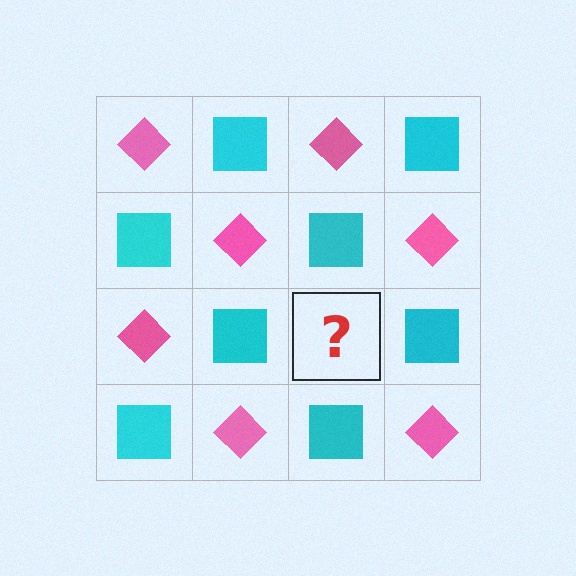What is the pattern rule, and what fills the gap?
The rule is that it alternates pink diamond and cyan square in a checkerboard pattern. The gap should be filled with a pink diamond.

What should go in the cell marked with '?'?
The missing cell should contain a pink diamond.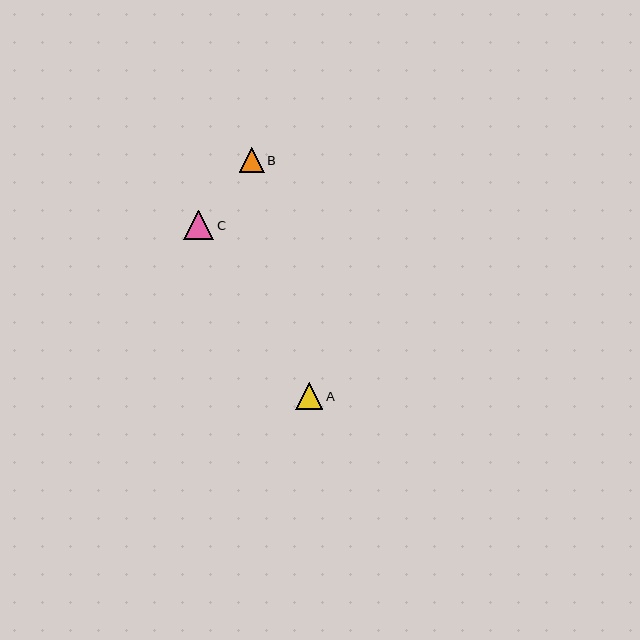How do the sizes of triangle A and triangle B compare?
Triangle A and triangle B are approximately the same size.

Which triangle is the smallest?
Triangle B is the smallest with a size of approximately 25 pixels.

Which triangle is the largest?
Triangle C is the largest with a size of approximately 30 pixels.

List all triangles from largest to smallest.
From largest to smallest: C, A, B.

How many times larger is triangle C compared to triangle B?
Triangle C is approximately 1.2 times the size of triangle B.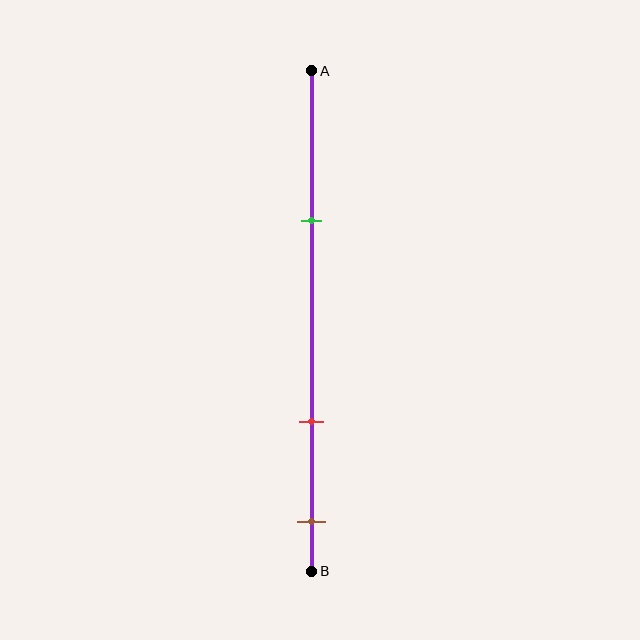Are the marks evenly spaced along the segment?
No, the marks are not evenly spaced.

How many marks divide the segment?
There are 3 marks dividing the segment.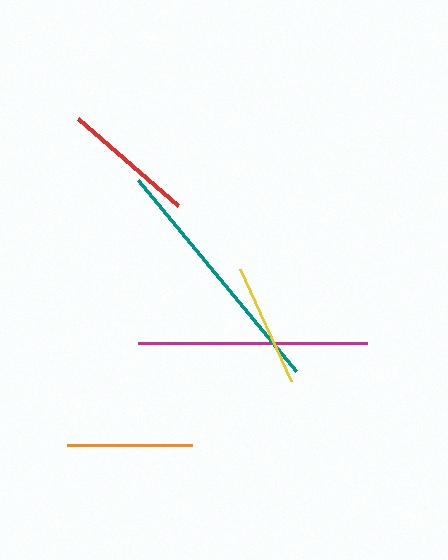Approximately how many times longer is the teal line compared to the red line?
The teal line is approximately 1.9 times the length of the red line.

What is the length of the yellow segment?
The yellow segment is approximately 123 pixels long.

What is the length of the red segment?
The red segment is approximately 133 pixels long.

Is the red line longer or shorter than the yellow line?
The red line is longer than the yellow line.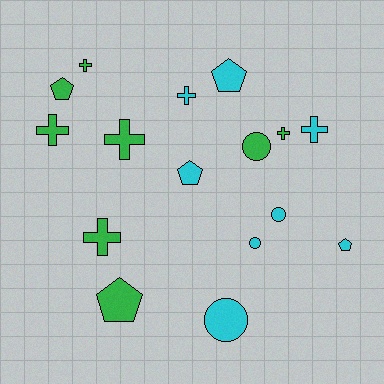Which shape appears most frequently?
Cross, with 7 objects.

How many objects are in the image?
There are 16 objects.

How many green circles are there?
There is 1 green circle.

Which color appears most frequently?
Cyan, with 8 objects.